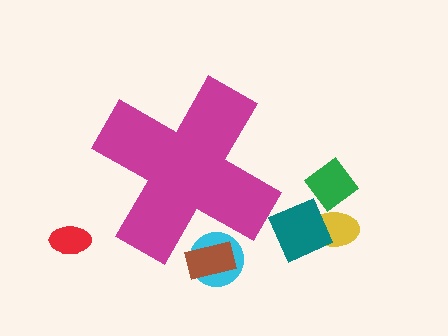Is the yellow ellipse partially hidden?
No, the yellow ellipse is fully visible.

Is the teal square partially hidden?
No, the teal square is fully visible.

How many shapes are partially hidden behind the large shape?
2 shapes are partially hidden.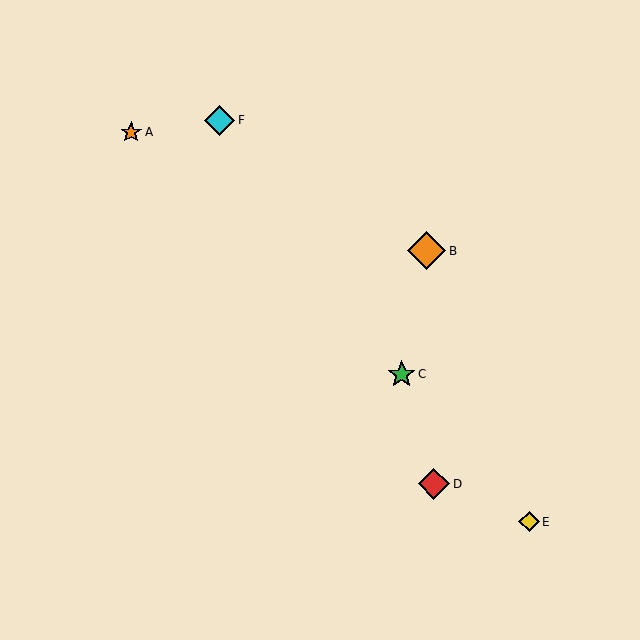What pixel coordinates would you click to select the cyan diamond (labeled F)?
Click at (220, 120) to select the cyan diamond F.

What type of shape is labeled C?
Shape C is a green star.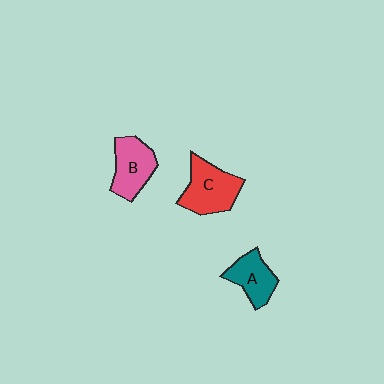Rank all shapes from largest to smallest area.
From largest to smallest: C (red), B (pink), A (teal).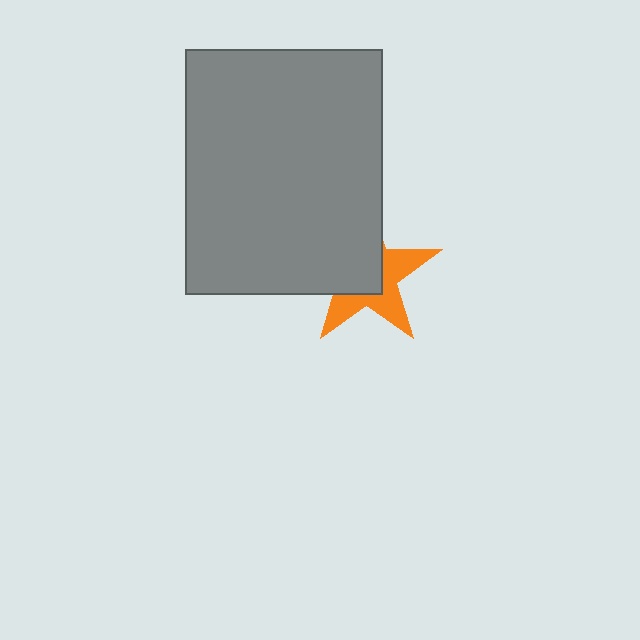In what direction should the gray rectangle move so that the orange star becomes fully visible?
The gray rectangle should move toward the upper-left. That is the shortest direction to clear the overlap and leave the orange star fully visible.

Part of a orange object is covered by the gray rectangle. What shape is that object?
It is a star.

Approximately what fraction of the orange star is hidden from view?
Roughly 54% of the orange star is hidden behind the gray rectangle.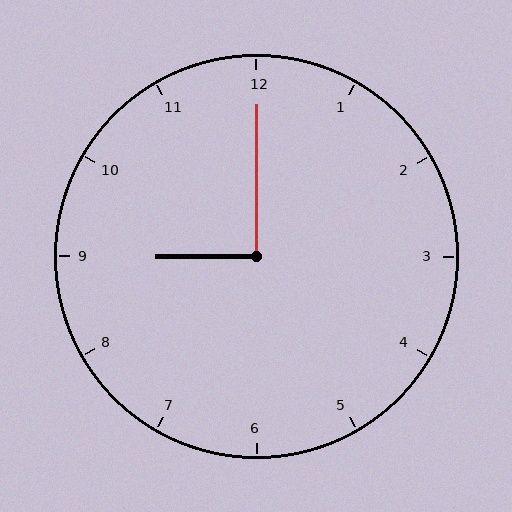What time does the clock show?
9:00.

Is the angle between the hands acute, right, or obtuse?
It is right.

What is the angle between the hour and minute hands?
Approximately 90 degrees.